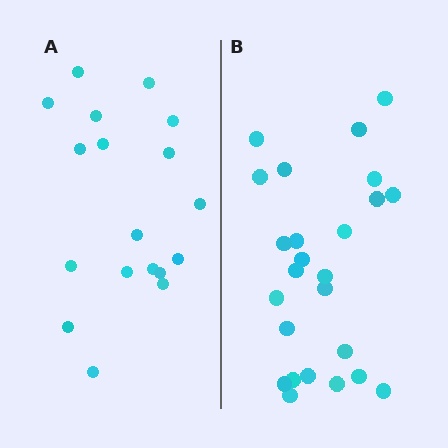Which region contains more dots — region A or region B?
Region B (the right region) has more dots.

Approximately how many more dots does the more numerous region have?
Region B has roughly 8 or so more dots than region A.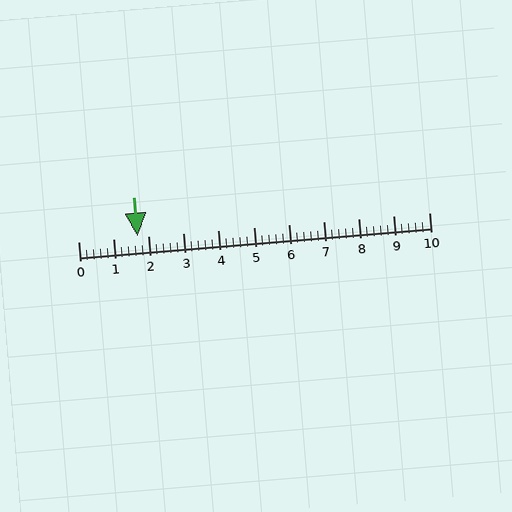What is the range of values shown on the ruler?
The ruler shows values from 0 to 10.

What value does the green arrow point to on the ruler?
The green arrow points to approximately 1.7.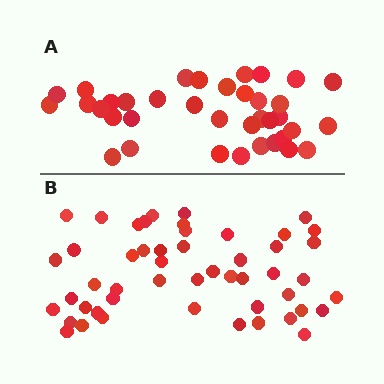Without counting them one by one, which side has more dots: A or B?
Region B (the bottom region) has more dots.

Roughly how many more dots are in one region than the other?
Region B has approximately 15 more dots than region A.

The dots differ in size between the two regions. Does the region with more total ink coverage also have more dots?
No. Region A has more total ink coverage because its dots are larger, but region B actually contains more individual dots. Total area can be misleading — the number of items is what matters here.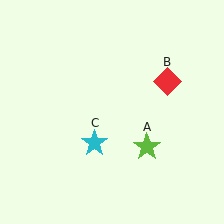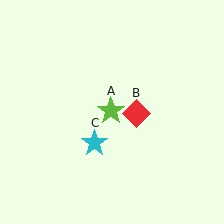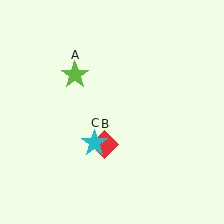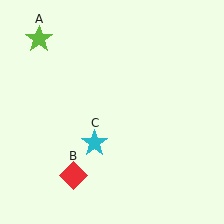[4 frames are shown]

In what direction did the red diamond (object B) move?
The red diamond (object B) moved down and to the left.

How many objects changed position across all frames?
2 objects changed position: lime star (object A), red diamond (object B).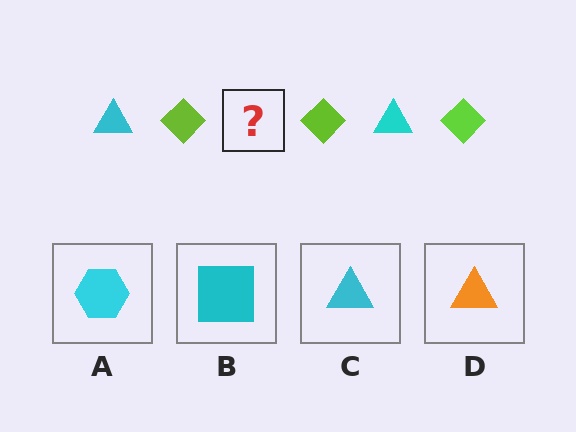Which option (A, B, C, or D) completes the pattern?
C.